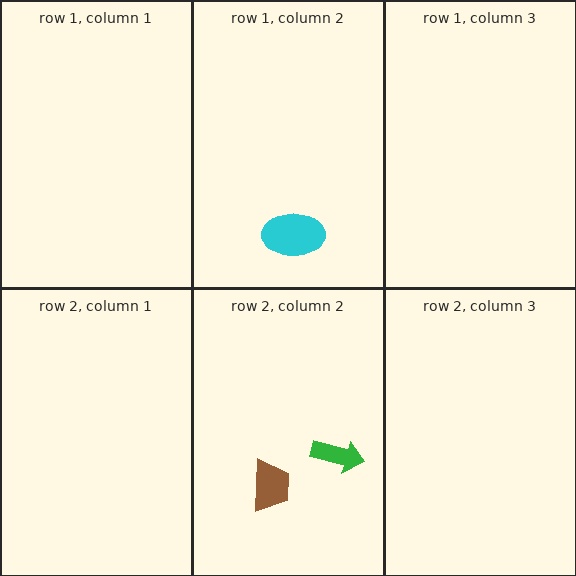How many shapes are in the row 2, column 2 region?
2.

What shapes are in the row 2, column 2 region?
The green arrow, the brown trapezoid.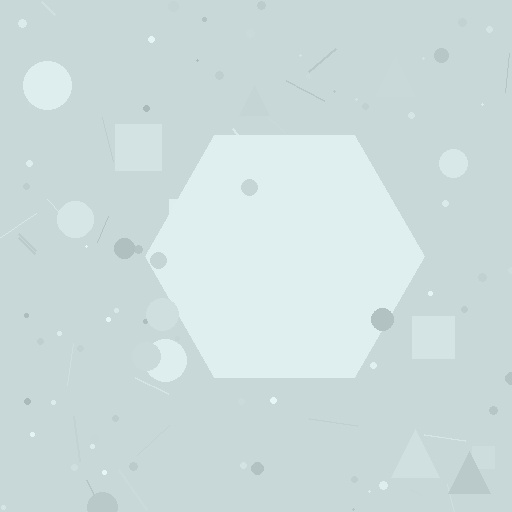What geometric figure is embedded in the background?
A hexagon is embedded in the background.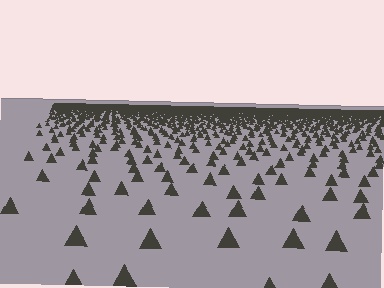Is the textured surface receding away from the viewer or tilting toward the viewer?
The surface is receding away from the viewer. Texture elements get smaller and denser toward the top.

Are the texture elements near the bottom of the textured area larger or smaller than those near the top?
Larger. Near the bottom, elements are closer to the viewer and appear at a bigger on-screen size.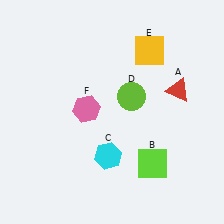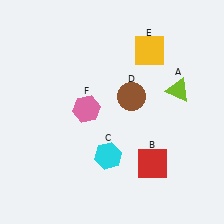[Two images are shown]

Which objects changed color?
A changed from red to lime. B changed from lime to red. D changed from lime to brown.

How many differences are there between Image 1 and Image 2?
There are 3 differences between the two images.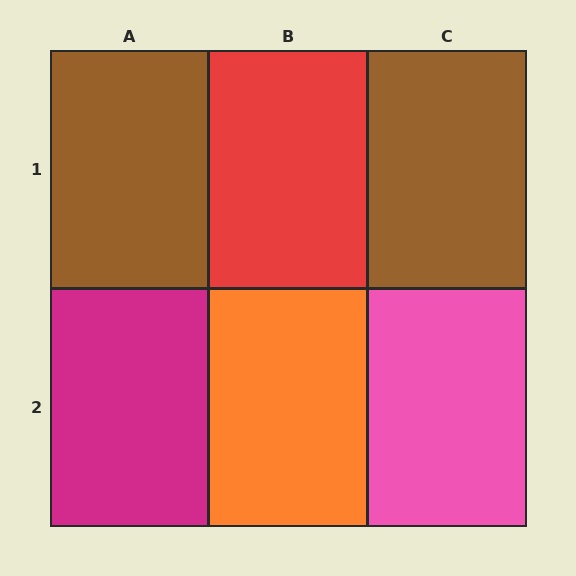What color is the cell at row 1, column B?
Red.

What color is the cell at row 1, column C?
Brown.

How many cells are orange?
1 cell is orange.